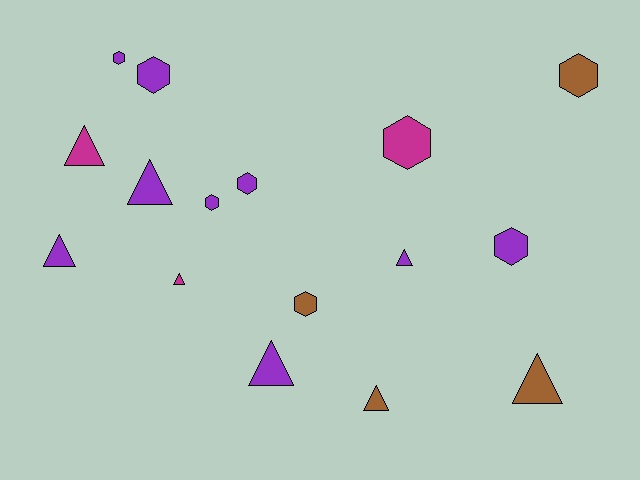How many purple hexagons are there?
There are 5 purple hexagons.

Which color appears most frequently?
Purple, with 9 objects.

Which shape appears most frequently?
Hexagon, with 8 objects.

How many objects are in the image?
There are 16 objects.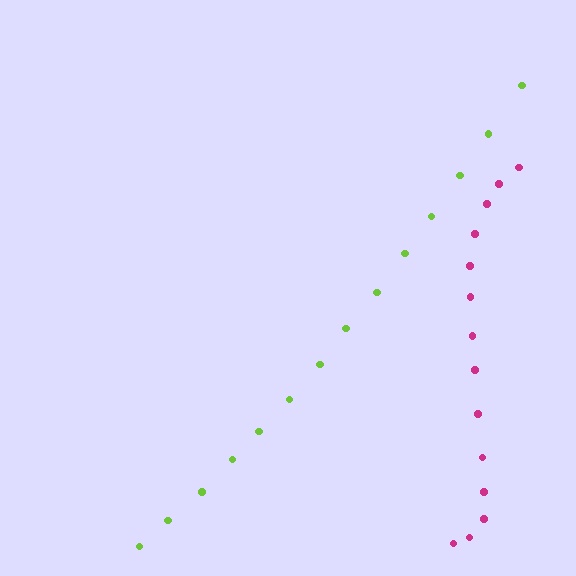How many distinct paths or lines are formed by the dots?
There are 2 distinct paths.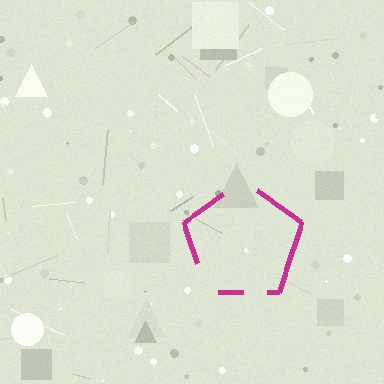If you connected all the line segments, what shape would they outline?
They would outline a pentagon.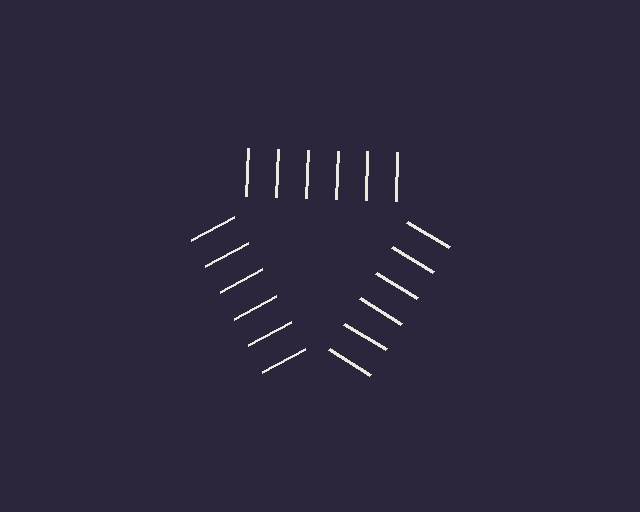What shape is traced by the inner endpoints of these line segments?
An illusory triangle — the line segments terminate on its edges but no continuous stroke is drawn.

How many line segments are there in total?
18 — 6 along each of the 3 edges.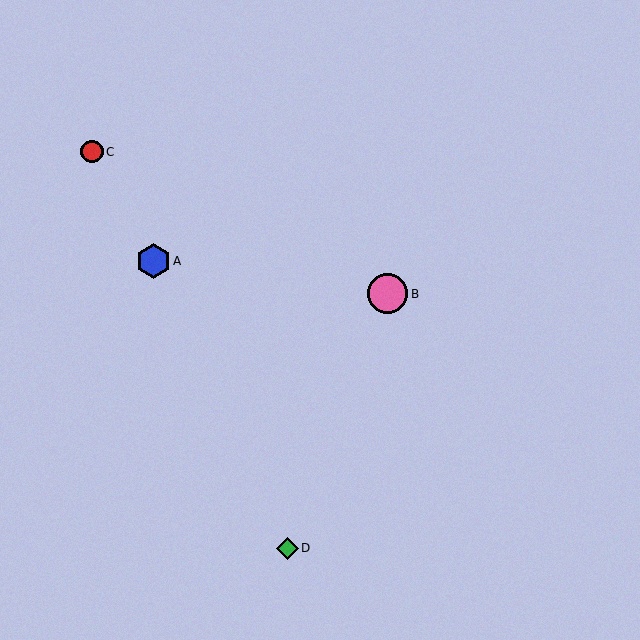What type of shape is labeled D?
Shape D is a green diamond.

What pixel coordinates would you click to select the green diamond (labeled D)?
Click at (287, 548) to select the green diamond D.